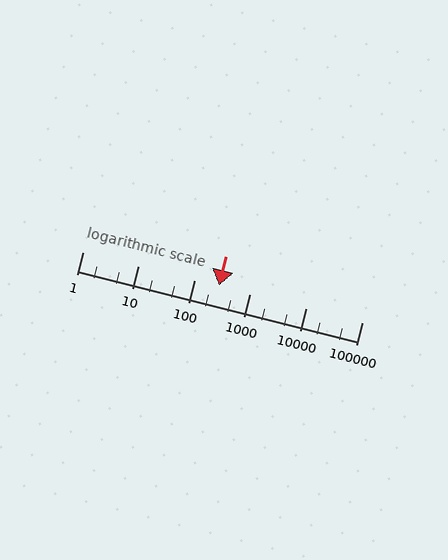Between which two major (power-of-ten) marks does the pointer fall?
The pointer is between 100 and 1000.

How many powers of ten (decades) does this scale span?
The scale spans 5 decades, from 1 to 100000.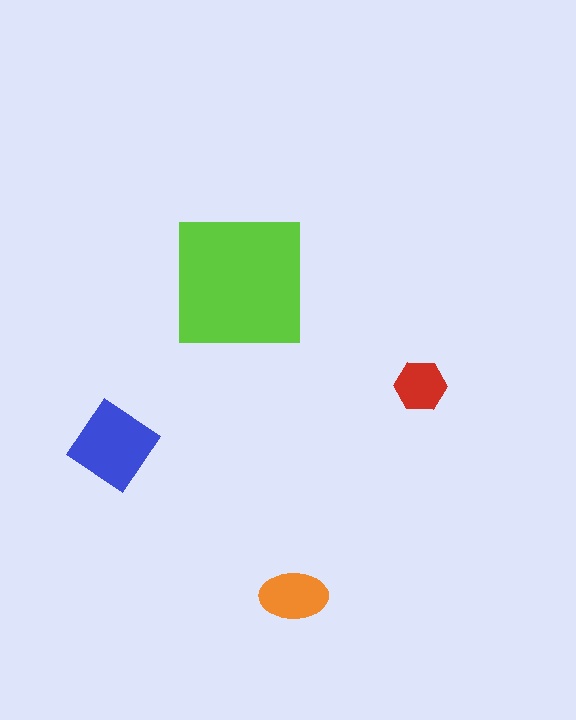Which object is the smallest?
The red hexagon.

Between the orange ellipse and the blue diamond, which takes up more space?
The blue diamond.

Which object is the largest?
The lime square.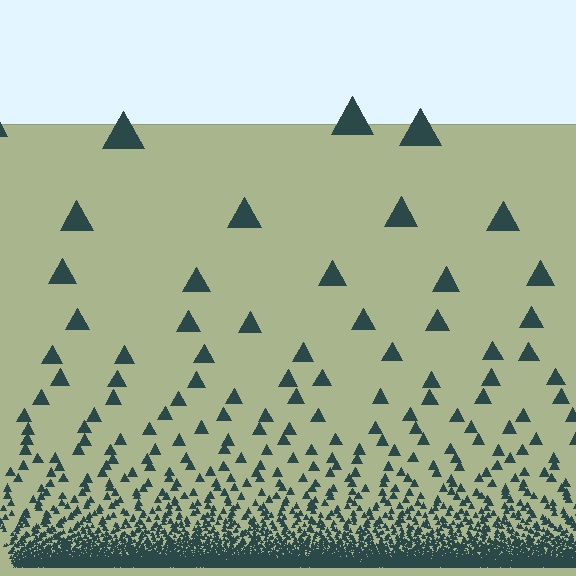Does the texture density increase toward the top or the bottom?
Density increases toward the bottom.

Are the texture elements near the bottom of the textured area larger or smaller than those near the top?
Smaller. The gradient is inverted — elements near the bottom are smaller and denser.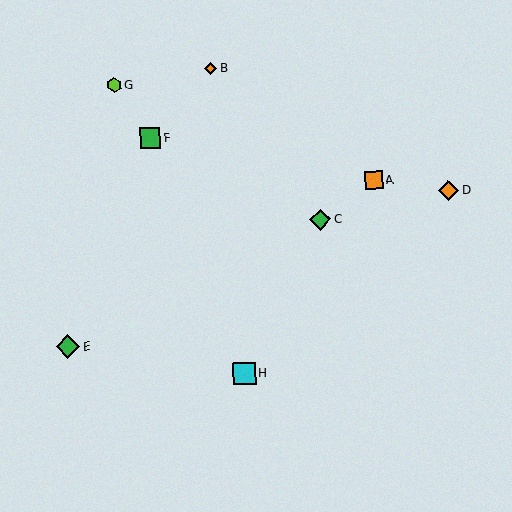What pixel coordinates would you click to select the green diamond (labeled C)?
Click at (320, 219) to select the green diamond C.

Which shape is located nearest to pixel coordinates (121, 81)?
The lime hexagon (labeled G) at (114, 85) is nearest to that location.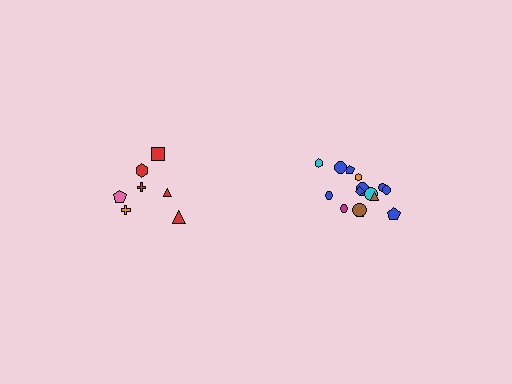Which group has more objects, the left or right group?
The right group.